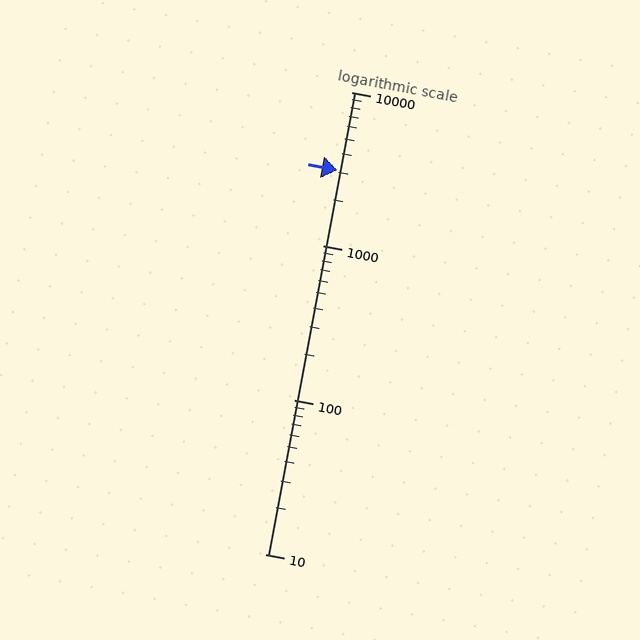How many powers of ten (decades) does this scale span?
The scale spans 3 decades, from 10 to 10000.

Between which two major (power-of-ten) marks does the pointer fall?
The pointer is between 1000 and 10000.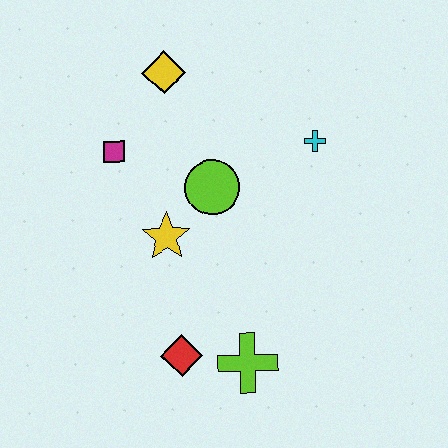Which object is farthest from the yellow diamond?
The lime cross is farthest from the yellow diamond.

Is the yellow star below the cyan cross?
Yes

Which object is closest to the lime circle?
The yellow star is closest to the lime circle.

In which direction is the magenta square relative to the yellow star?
The magenta square is above the yellow star.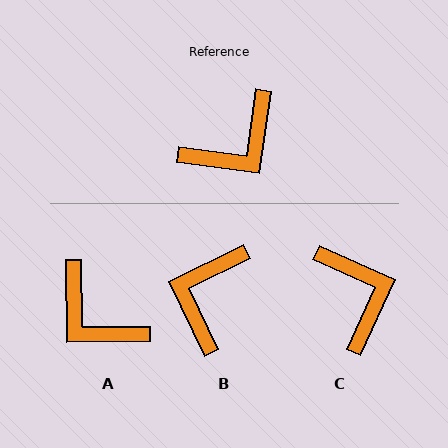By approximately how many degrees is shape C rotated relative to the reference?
Approximately 74 degrees counter-clockwise.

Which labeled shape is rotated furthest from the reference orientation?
B, about 146 degrees away.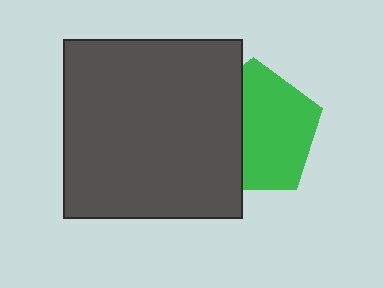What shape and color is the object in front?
The object in front is a dark gray square.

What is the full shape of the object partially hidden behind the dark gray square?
The partially hidden object is a green pentagon.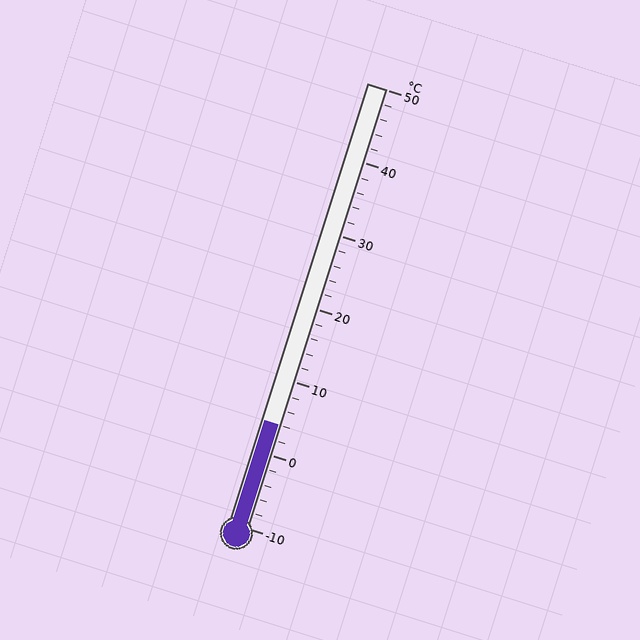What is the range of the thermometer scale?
The thermometer scale ranges from -10°C to 50°C.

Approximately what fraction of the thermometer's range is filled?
The thermometer is filled to approximately 25% of its range.